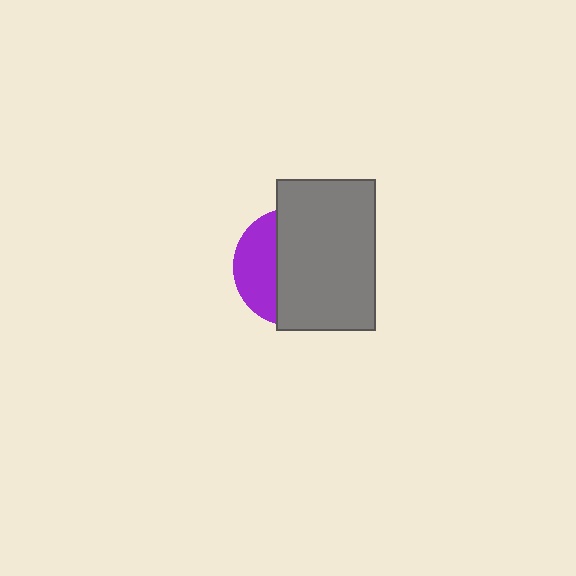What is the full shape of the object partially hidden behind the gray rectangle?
The partially hidden object is a purple circle.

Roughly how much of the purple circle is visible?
A small part of it is visible (roughly 33%).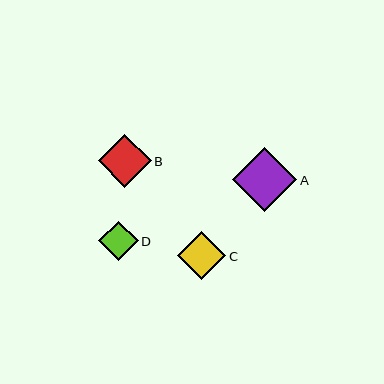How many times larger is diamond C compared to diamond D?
Diamond C is approximately 1.2 times the size of diamond D.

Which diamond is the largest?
Diamond A is the largest with a size of approximately 64 pixels.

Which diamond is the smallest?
Diamond D is the smallest with a size of approximately 40 pixels.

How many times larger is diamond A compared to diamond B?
Diamond A is approximately 1.2 times the size of diamond B.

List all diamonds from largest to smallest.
From largest to smallest: A, B, C, D.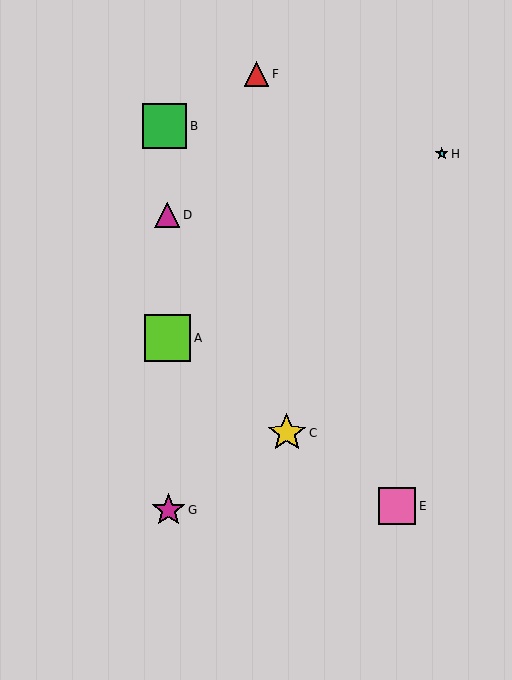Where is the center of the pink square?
The center of the pink square is at (397, 506).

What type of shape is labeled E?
Shape E is a pink square.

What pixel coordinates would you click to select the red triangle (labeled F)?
Click at (256, 74) to select the red triangle F.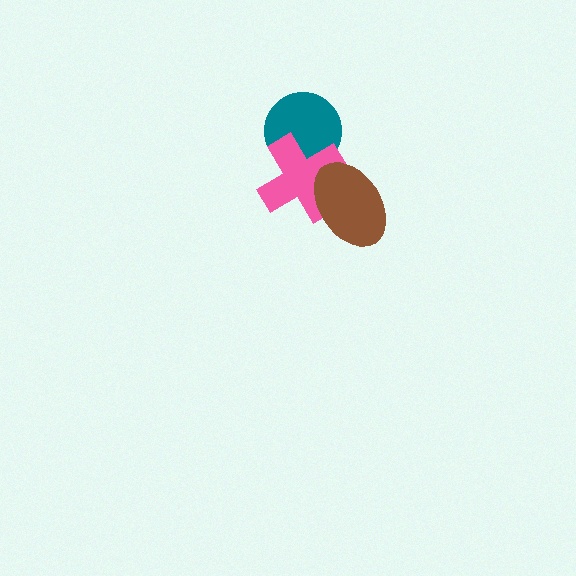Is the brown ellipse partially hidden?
No, no other shape covers it.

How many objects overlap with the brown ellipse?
1 object overlaps with the brown ellipse.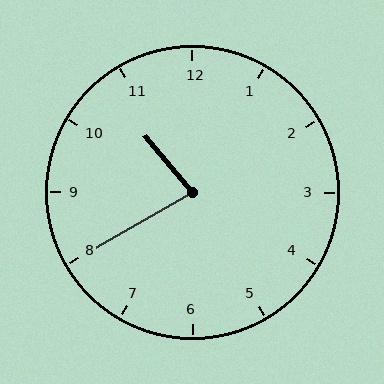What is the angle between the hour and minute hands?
Approximately 80 degrees.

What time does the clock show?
10:40.